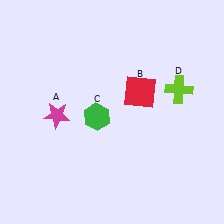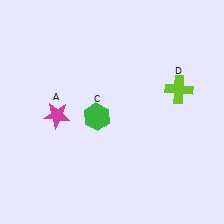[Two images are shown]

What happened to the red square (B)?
The red square (B) was removed in Image 2. It was in the top-right area of Image 1.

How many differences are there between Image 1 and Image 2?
There is 1 difference between the two images.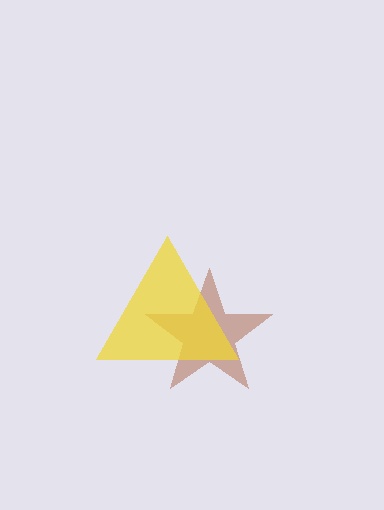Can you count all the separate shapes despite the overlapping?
Yes, there are 2 separate shapes.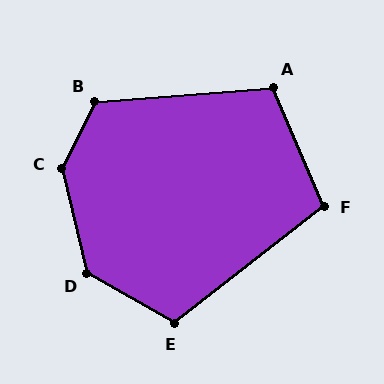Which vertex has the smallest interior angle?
F, at approximately 105 degrees.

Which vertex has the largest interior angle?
C, at approximately 140 degrees.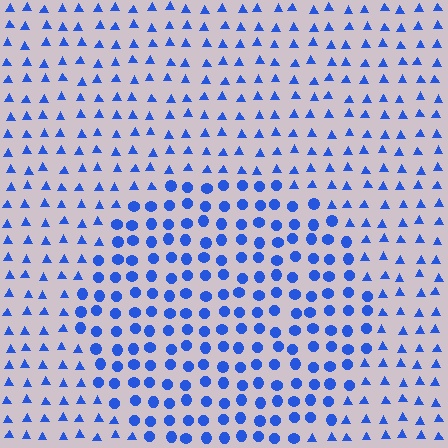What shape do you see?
I see a circle.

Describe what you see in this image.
The image is filled with small blue elements arranged in a uniform grid. A circle-shaped region contains circles, while the surrounding area contains triangles. The boundary is defined purely by the change in element shape.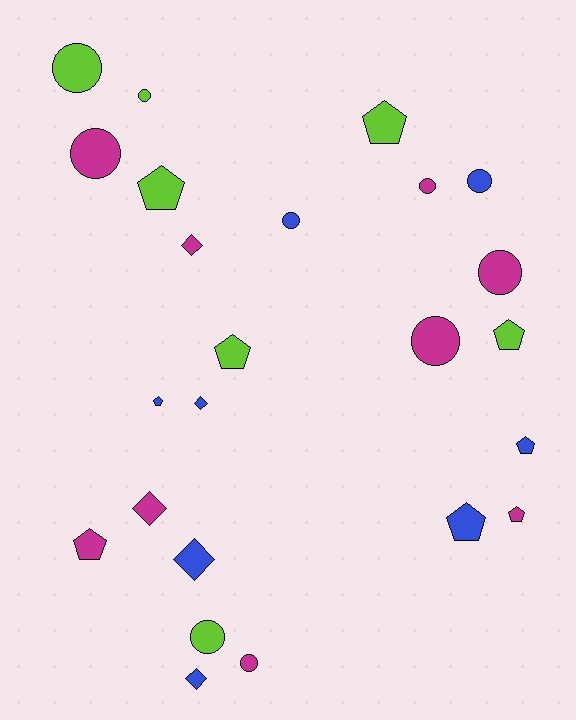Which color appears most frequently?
Magenta, with 9 objects.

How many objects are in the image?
There are 24 objects.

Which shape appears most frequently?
Circle, with 10 objects.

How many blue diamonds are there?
There are 3 blue diamonds.